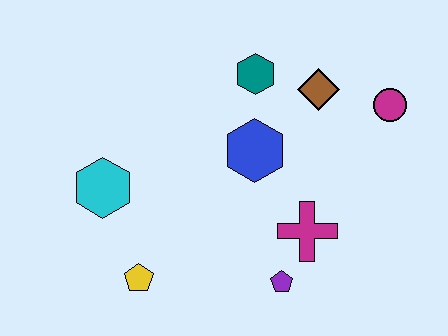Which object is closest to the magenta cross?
The purple pentagon is closest to the magenta cross.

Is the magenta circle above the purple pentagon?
Yes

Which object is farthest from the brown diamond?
The yellow pentagon is farthest from the brown diamond.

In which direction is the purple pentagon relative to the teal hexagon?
The purple pentagon is below the teal hexagon.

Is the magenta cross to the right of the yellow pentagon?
Yes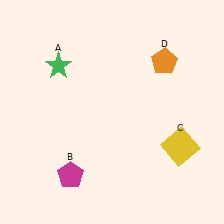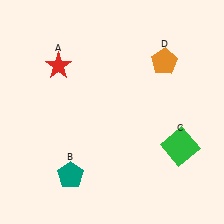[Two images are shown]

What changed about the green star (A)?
In Image 1, A is green. In Image 2, it changed to red.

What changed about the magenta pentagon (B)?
In Image 1, B is magenta. In Image 2, it changed to teal.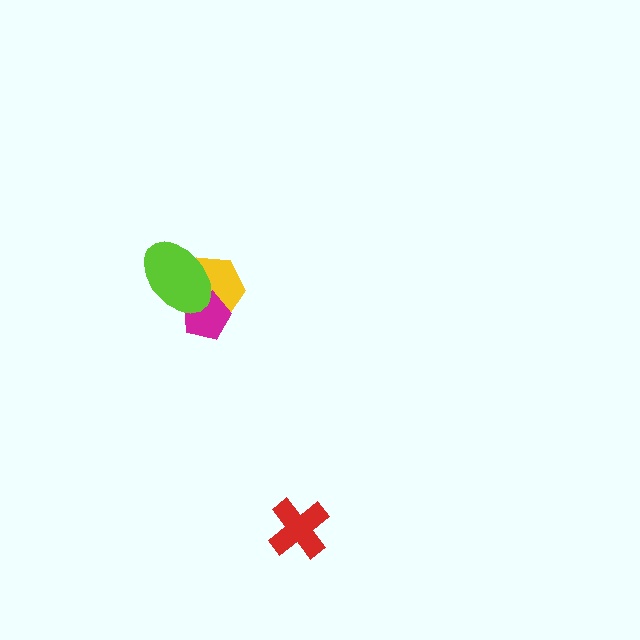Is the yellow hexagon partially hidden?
Yes, it is partially covered by another shape.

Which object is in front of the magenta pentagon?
The lime ellipse is in front of the magenta pentagon.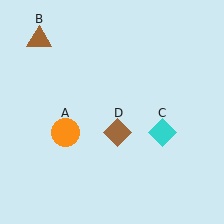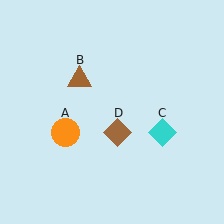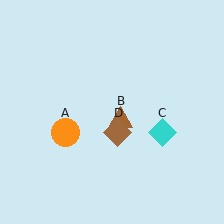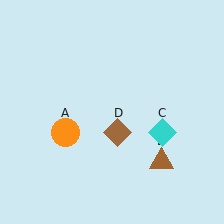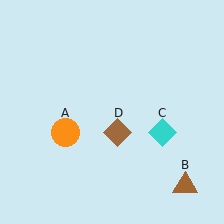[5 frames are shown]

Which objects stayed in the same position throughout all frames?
Orange circle (object A) and cyan diamond (object C) and brown diamond (object D) remained stationary.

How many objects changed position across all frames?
1 object changed position: brown triangle (object B).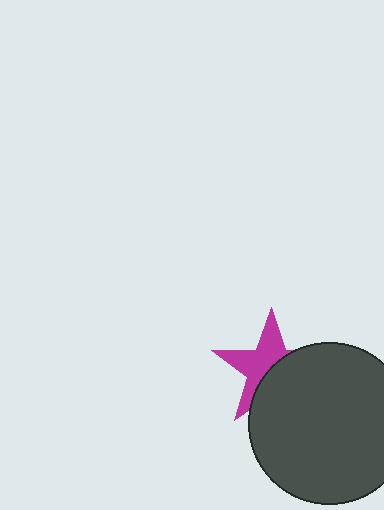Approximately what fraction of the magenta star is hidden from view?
Roughly 48% of the magenta star is hidden behind the dark gray circle.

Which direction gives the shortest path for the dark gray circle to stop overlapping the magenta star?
Moving toward the lower-right gives the shortest separation.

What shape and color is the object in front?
The object in front is a dark gray circle.